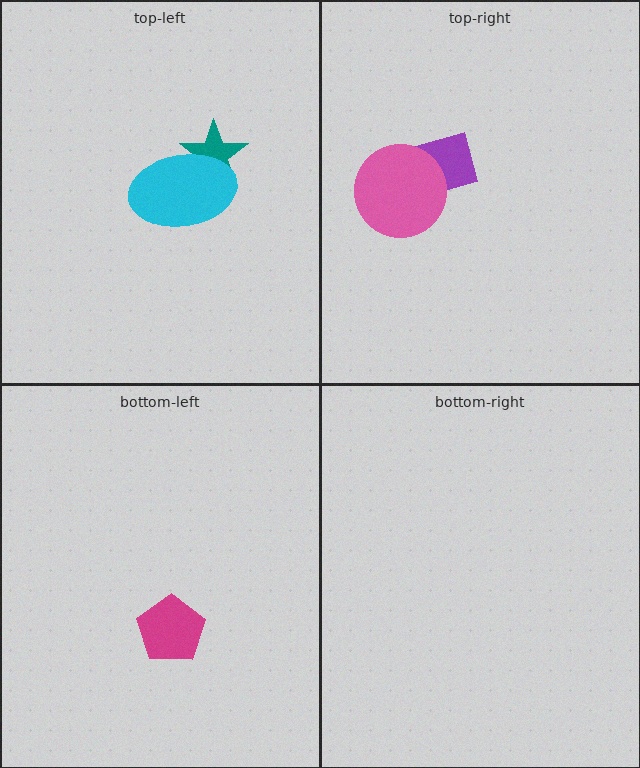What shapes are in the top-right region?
The purple diamond, the pink circle.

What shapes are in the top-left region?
The teal star, the cyan ellipse.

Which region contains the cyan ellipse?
The top-left region.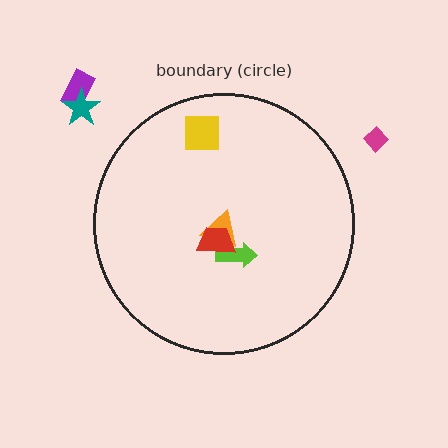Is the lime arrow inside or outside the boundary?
Inside.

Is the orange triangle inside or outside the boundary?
Inside.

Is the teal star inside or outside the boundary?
Outside.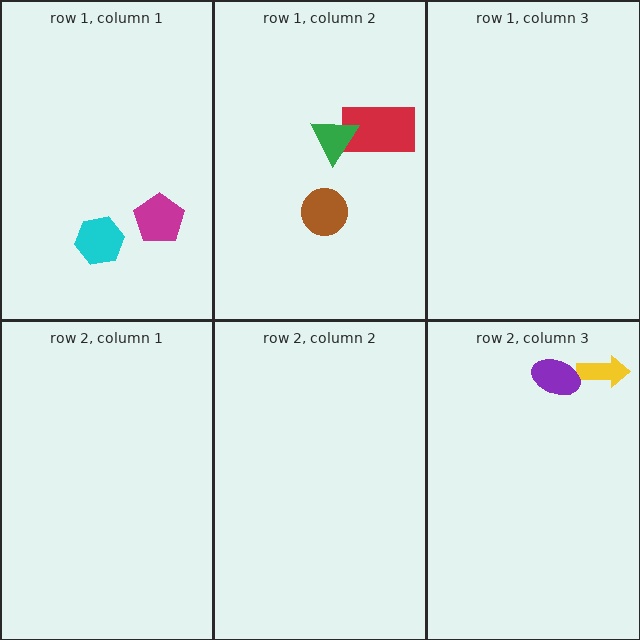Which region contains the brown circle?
The row 1, column 2 region.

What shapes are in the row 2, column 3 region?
The yellow arrow, the purple ellipse.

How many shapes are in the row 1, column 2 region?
3.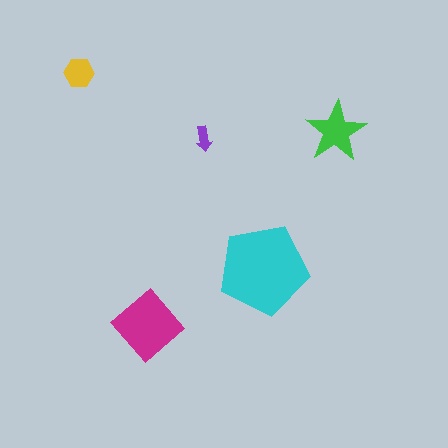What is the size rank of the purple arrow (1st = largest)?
5th.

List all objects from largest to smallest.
The cyan pentagon, the magenta diamond, the green star, the yellow hexagon, the purple arrow.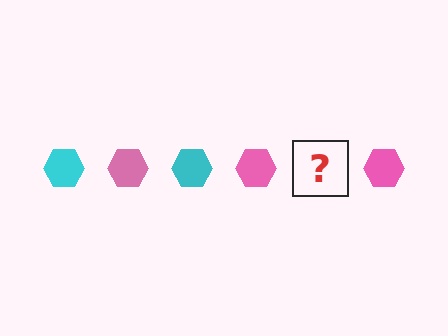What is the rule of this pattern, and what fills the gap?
The rule is that the pattern cycles through cyan, pink hexagons. The gap should be filled with a cyan hexagon.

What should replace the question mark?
The question mark should be replaced with a cyan hexagon.